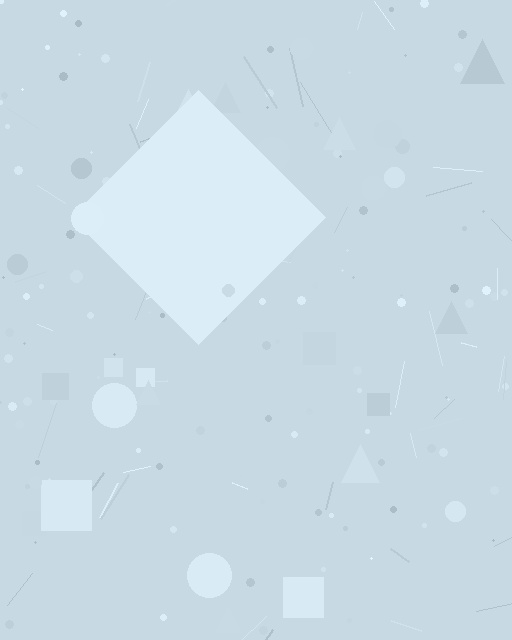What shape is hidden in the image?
A diamond is hidden in the image.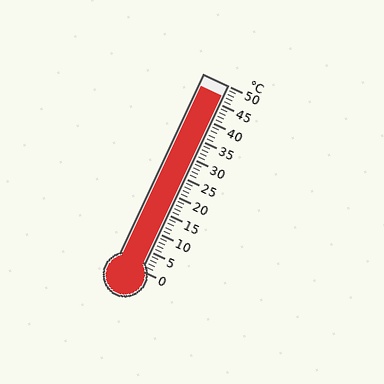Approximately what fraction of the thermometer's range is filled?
The thermometer is filled to approximately 95% of its range.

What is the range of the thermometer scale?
The thermometer scale ranges from 0°C to 50°C.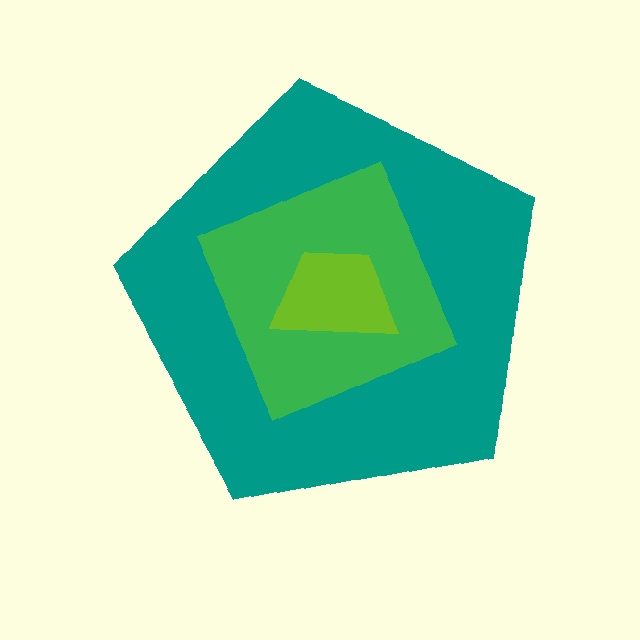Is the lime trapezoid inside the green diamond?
Yes.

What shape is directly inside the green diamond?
The lime trapezoid.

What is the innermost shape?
The lime trapezoid.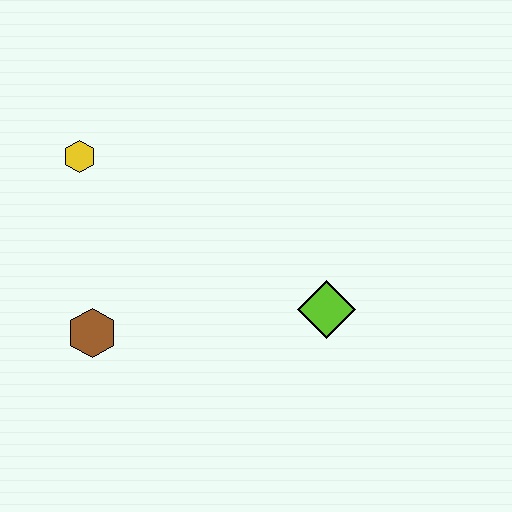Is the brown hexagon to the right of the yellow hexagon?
Yes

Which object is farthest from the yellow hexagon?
The lime diamond is farthest from the yellow hexagon.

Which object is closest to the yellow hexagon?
The brown hexagon is closest to the yellow hexagon.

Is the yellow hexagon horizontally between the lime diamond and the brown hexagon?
No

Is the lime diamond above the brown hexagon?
Yes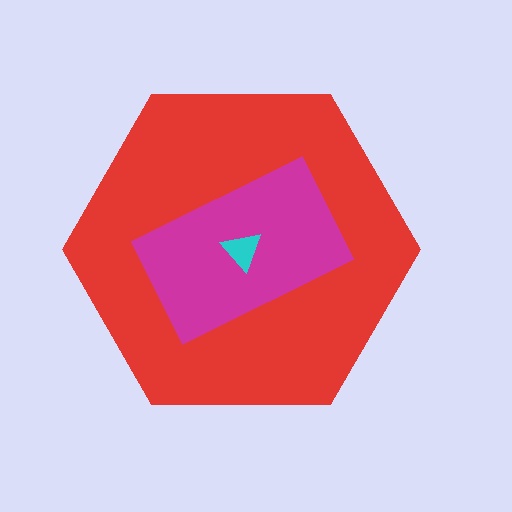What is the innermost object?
The cyan triangle.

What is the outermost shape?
The red hexagon.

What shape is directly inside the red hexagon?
The magenta rectangle.